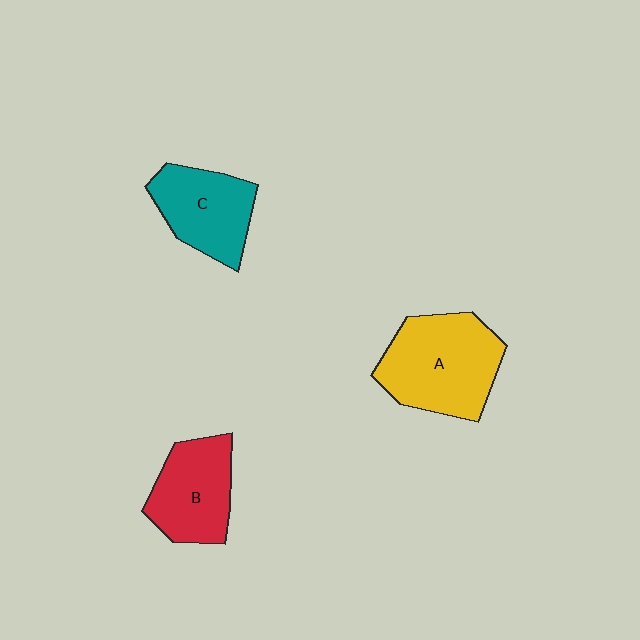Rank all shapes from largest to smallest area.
From largest to smallest: A (yellow), B (red), C (teal).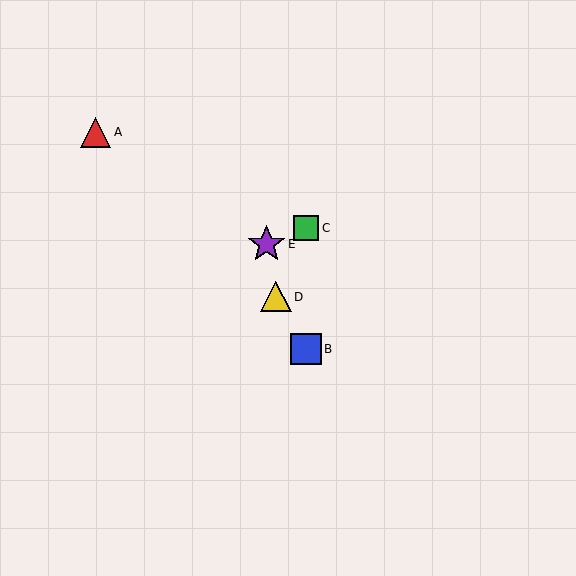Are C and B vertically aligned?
Yes, both are at x≈306.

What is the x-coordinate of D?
Object D is at x≈276.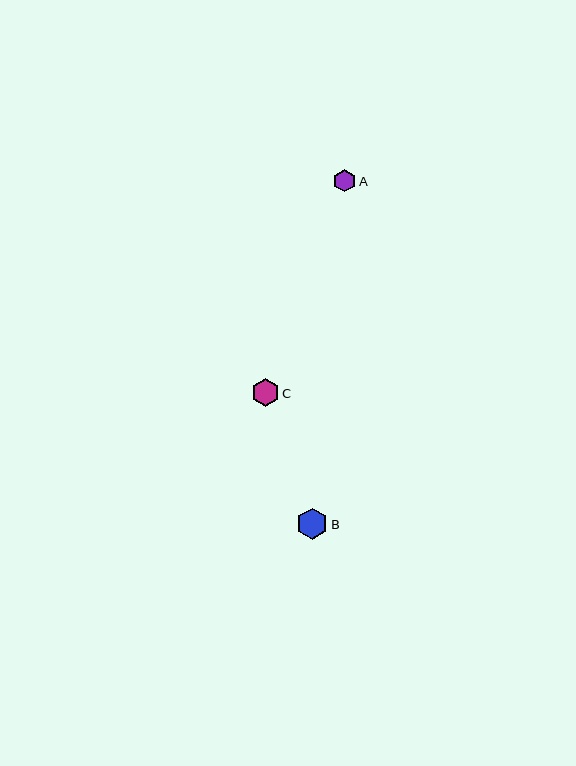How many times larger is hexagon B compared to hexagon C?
Hexagon B is approximately 1.1 times the size of hexagon C.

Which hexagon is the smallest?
Hexagon A is the smallest with a size of approximately 22 pixels.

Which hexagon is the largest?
Hexagon B is the largest with a size of approximately 31 pixels.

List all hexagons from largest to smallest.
From largest to smallest: B, C, A.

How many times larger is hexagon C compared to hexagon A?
Hexagon C is approximately 1.2 times the size of hexagon A.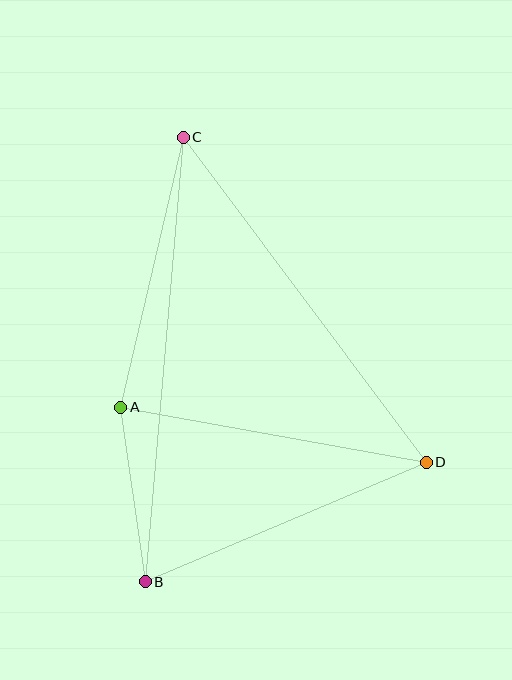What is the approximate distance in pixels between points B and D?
The distance between B and D is approximately 305 pixels.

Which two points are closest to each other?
Points A and B are closest to each other.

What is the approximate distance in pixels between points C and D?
The distance between C and D is approximately 406 pixels.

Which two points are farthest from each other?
Points B and C are farthest from each other.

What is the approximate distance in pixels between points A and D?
The distance between A and D is approximately 310 pixels.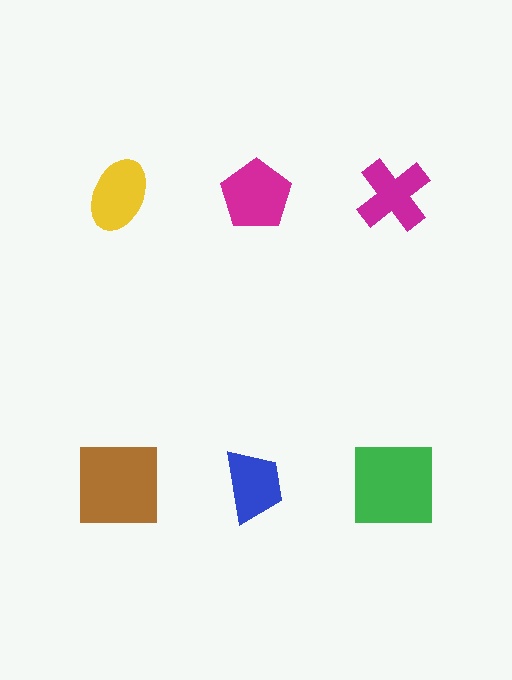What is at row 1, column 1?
A yellow ellipse.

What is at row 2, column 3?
A green square.